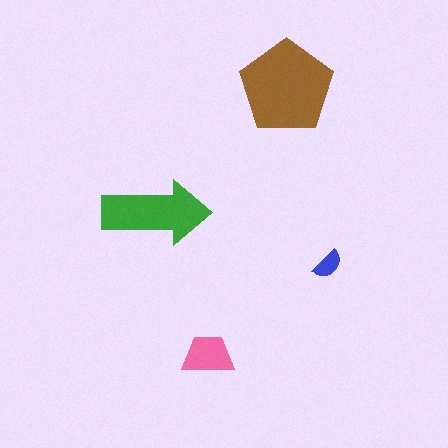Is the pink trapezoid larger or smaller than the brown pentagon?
Smaller.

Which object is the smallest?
The blue semicircle.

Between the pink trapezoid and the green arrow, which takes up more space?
The green arrow.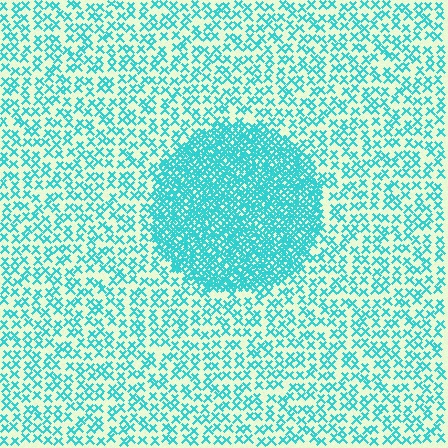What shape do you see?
I see a circle.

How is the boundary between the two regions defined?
The boundary is defined by a change in element density (approximately 2.9x ratio). All elements are the same color, size, and shape.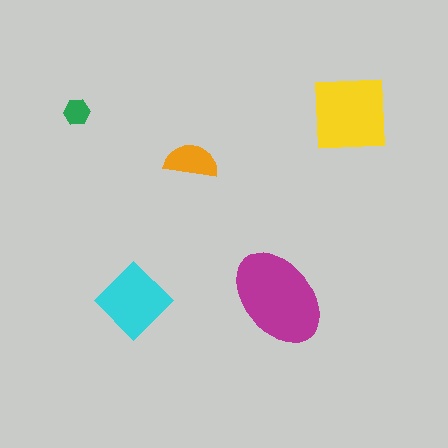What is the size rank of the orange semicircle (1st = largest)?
4th.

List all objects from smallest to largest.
The green hexagon, the orange semicircle, the cyan diamond, the yellow square, the magenta ellipse.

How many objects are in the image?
There are 5 objects in the image.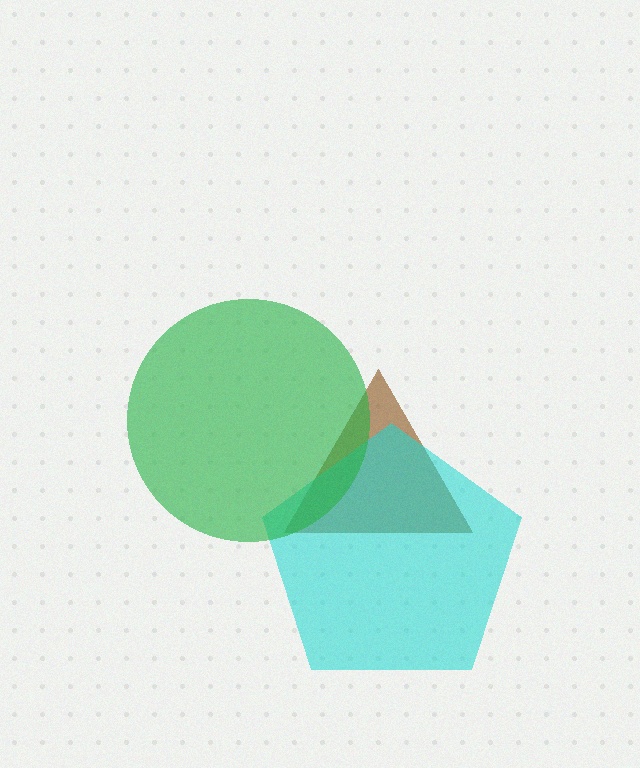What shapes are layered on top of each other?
The layered shapes are: a brown triangle, a cyan pentagon, a green circle.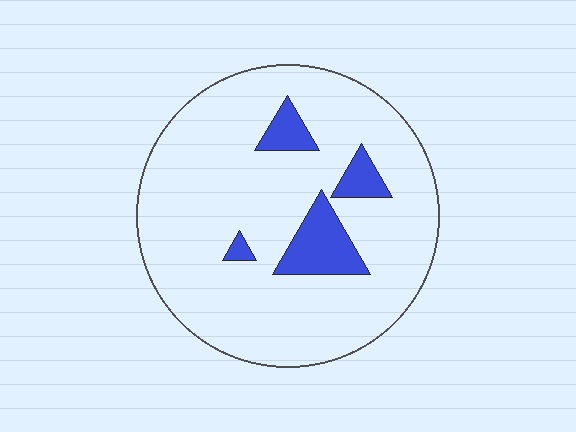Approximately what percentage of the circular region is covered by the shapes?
Approximately 10%.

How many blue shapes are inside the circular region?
4.